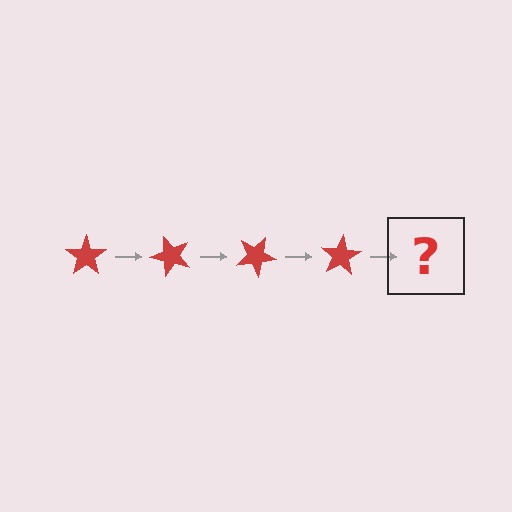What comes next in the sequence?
The next element should be a red star rotated 200 degrees.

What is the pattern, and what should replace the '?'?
The pattern is that the star rotates 50 degrees each step. The '?' should be a red star rotated 200 degrees.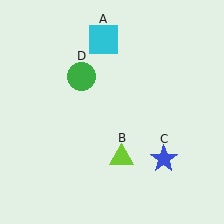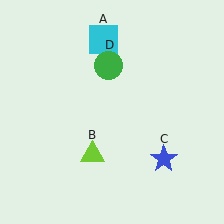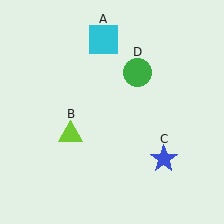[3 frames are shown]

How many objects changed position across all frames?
2 objects changed position: lime triangle (object B), green circle (object D).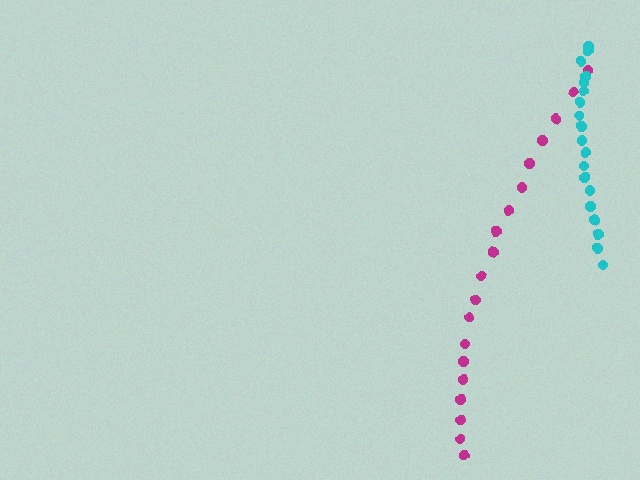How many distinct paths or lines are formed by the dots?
There are 2 distinct paths.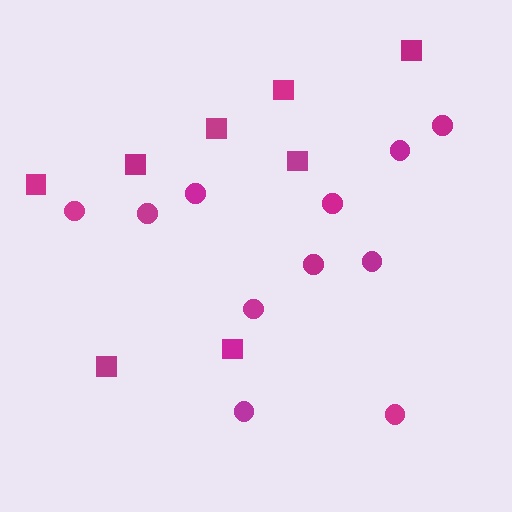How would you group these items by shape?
There are 2 groups: one group of circles (11) and one group of squares (8).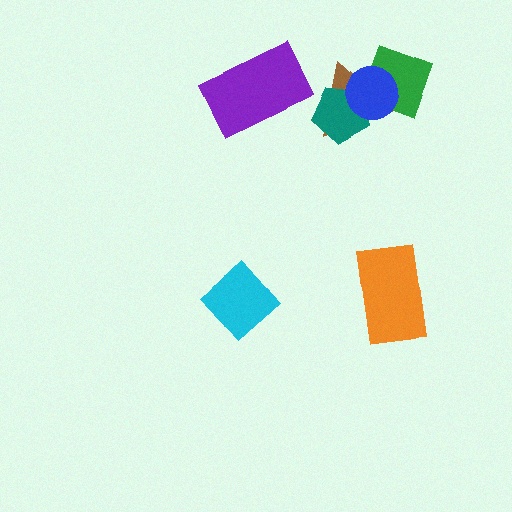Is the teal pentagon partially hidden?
Yes, it is partially covered by another shape.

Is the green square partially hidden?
Yes, it is partially covered by another shape.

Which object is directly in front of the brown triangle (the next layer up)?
The teal pentagon is directly in front of the brown triangle.